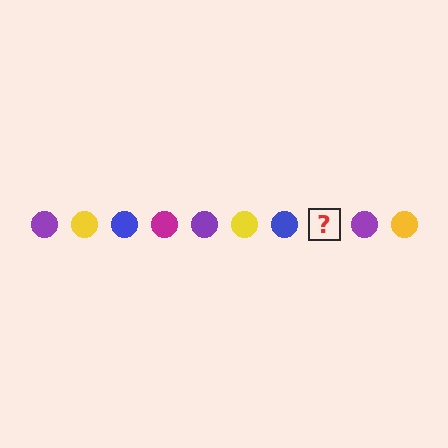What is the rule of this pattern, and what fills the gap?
The rule is that the pattern cycles through purple, yellow, blue, magenta circles. The gap should be filled with a magenta circle.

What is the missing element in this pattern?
The missing element is a magenta circle.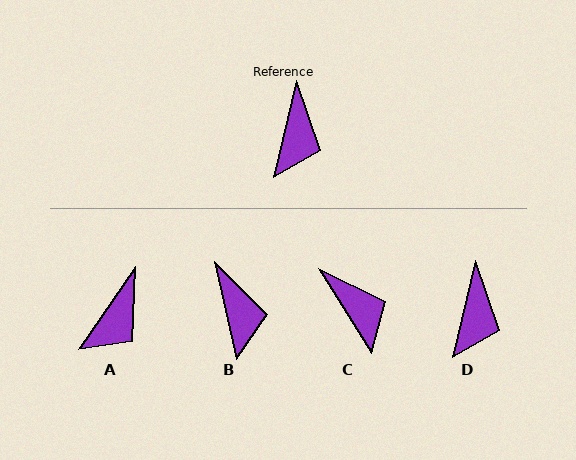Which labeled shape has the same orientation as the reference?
D.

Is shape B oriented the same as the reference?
No, it is off by about 26 degrees.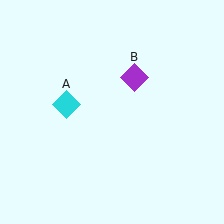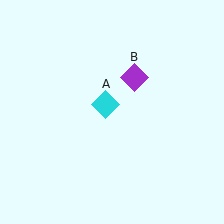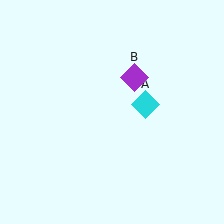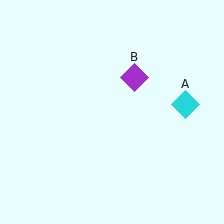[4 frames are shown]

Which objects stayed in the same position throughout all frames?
Purple diamond (object B) remained stationary.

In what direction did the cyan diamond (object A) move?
The cyan diamond (object A) moved right.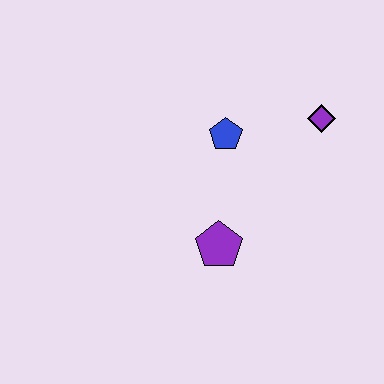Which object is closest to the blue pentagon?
The purple diamond is closest to the blue pentagon.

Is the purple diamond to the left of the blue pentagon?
No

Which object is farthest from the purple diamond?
The purple pentagon is farthest from the purple diamond.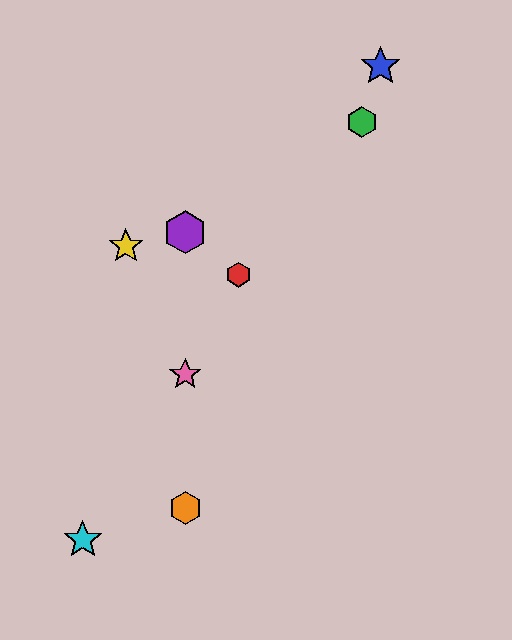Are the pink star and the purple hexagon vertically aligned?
Yes, both are at x≈185.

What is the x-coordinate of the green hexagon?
The green hexagon is at x≈362.